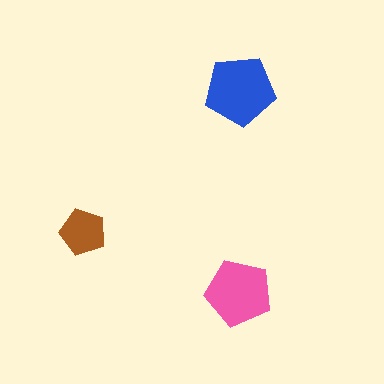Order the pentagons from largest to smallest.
the blue one, the pink one, the brown one.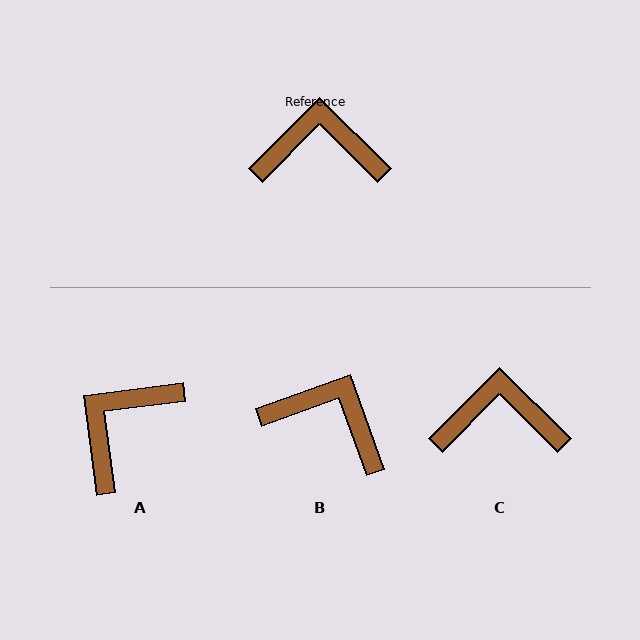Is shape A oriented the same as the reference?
No, it is off by about 52 degrees.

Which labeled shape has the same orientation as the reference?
C.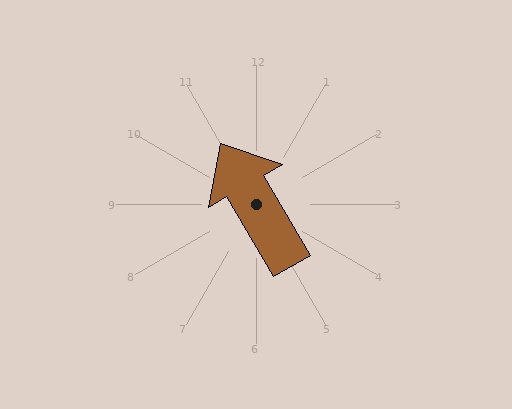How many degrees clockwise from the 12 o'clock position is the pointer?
Approximately 330 degrees.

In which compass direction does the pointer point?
Northwest.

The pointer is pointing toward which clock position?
Roughly 11 o'clock.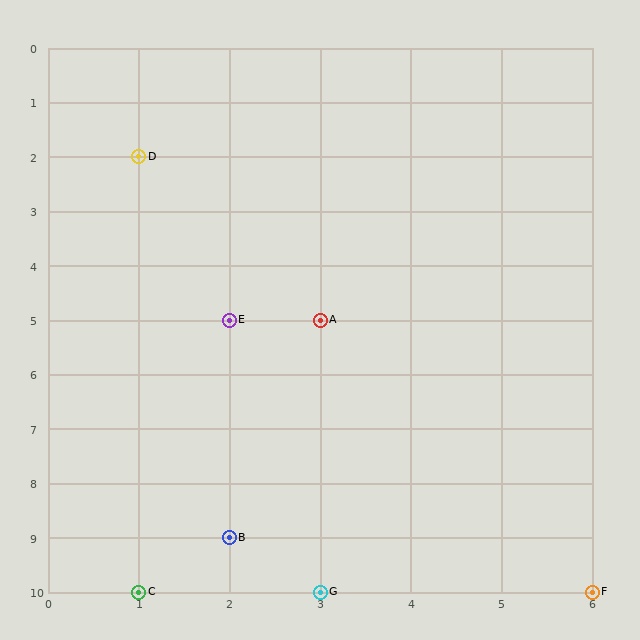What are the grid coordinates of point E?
Point E is at grid coordinates (2, 5).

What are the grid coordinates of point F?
Point F is at grid coordinates (6, 10).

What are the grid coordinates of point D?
Point D is at grid coordinates (1, 2).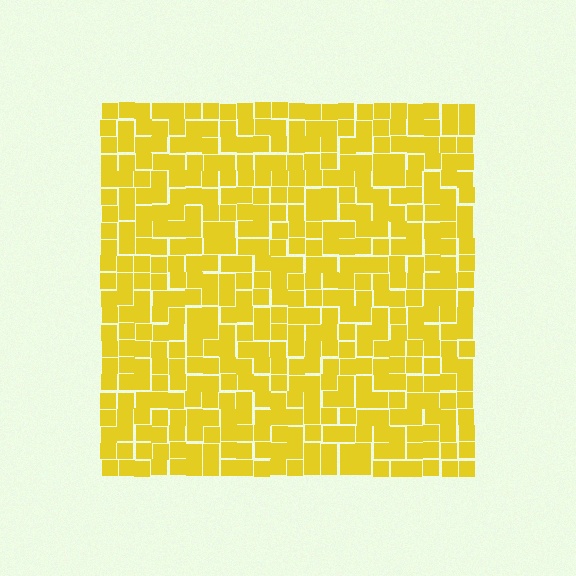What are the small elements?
The small elements are squares.